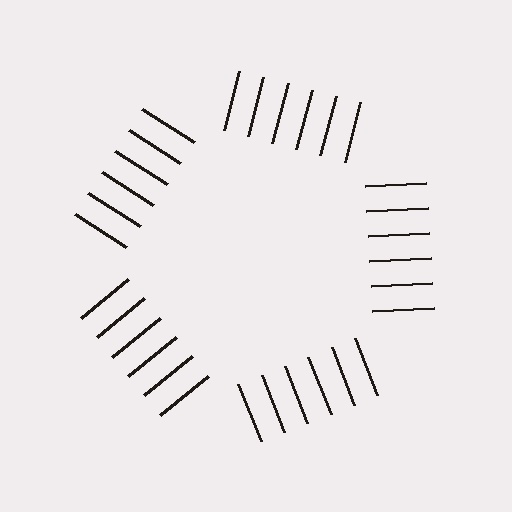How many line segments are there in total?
30 — 6 along each of the 5 edges.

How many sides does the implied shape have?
5 sides — the line-ends trace a pentagon.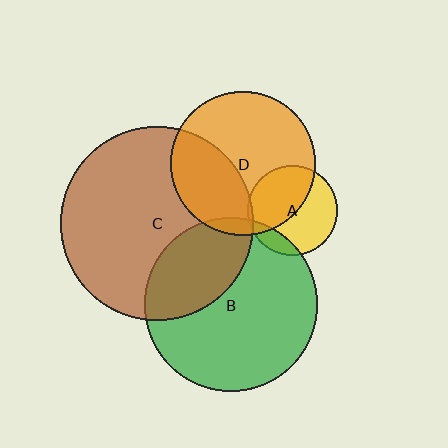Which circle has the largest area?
Circle C (brown).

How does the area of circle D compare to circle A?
Approximately 2.6 times.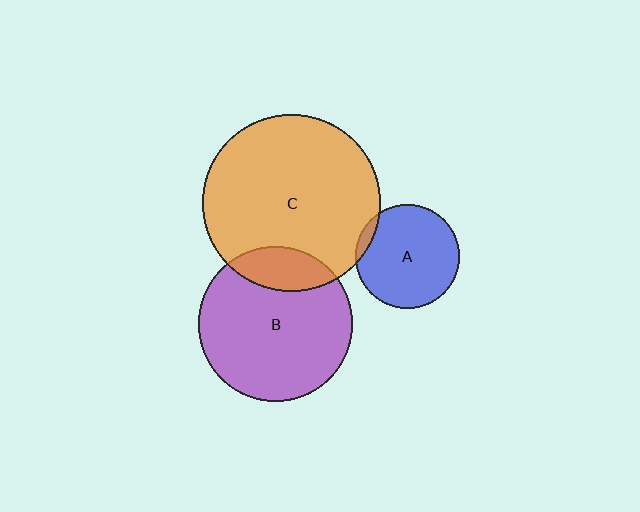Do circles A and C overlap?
Yes.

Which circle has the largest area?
Circle C (orange).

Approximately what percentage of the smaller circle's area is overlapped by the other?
Approximately 5%.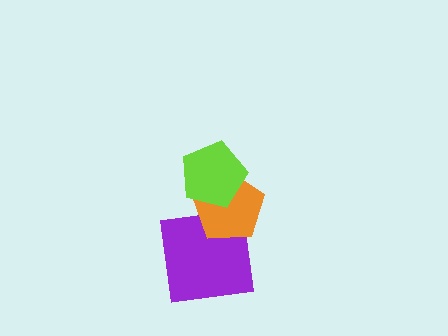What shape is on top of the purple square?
The orange pentagon is on top of the purple square.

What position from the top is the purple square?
The purple square is 3rd from the top.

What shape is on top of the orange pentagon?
The lime pentagon is on top of the orange pentagon.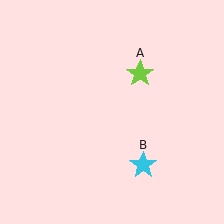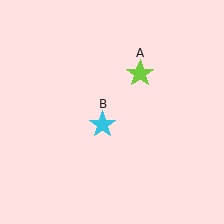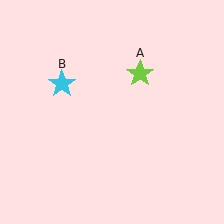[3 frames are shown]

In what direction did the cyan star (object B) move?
The cyan star (object B) moved up and to the left.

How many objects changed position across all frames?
1 object changed position: cyan star (object B).